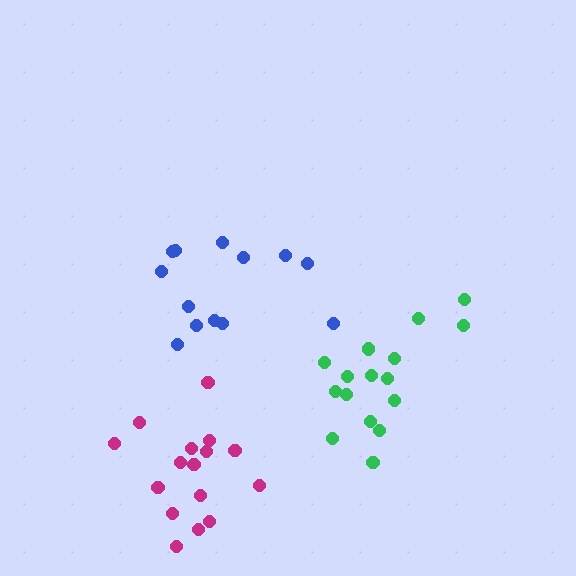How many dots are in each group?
Group 1: 16 dots, Group 2: 13 dots, Group 3: 16 dots (45 total).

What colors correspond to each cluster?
The clusters are colored: green, blue, magenta.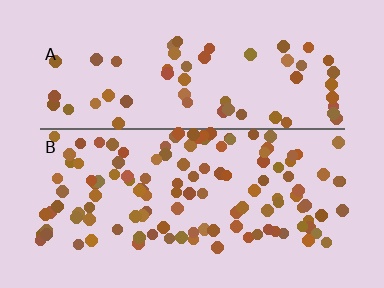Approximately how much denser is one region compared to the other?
Approximately 2.1× — region B over region A.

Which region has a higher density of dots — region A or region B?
B (the bottom).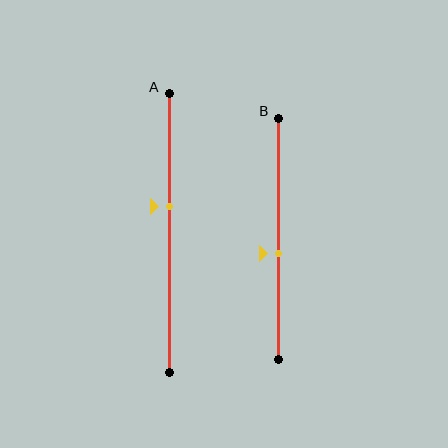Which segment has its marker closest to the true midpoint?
Segment B has its marker closest to the true midpoint.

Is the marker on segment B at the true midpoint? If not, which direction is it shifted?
No, the marker on segment B is shifted downward by about 6% of the segment length.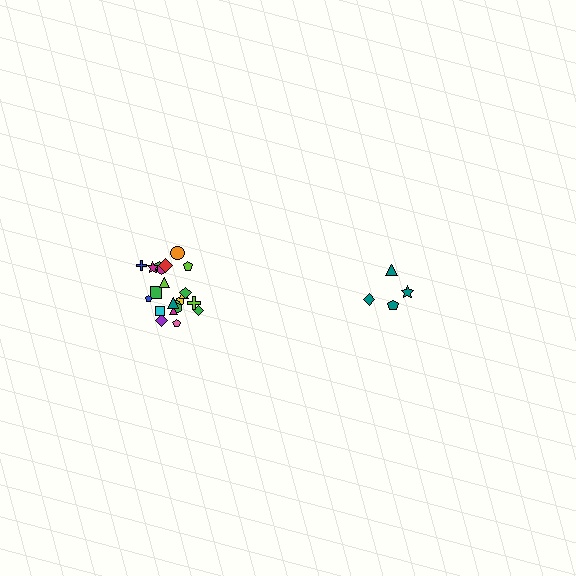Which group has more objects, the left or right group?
The left group.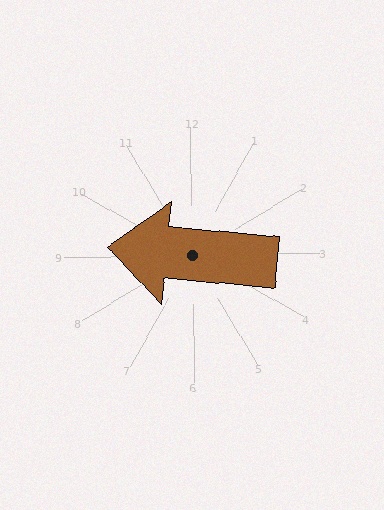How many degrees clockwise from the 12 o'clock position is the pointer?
Approximately 276 degrees.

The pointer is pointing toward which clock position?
Roughly 9 o'clock.